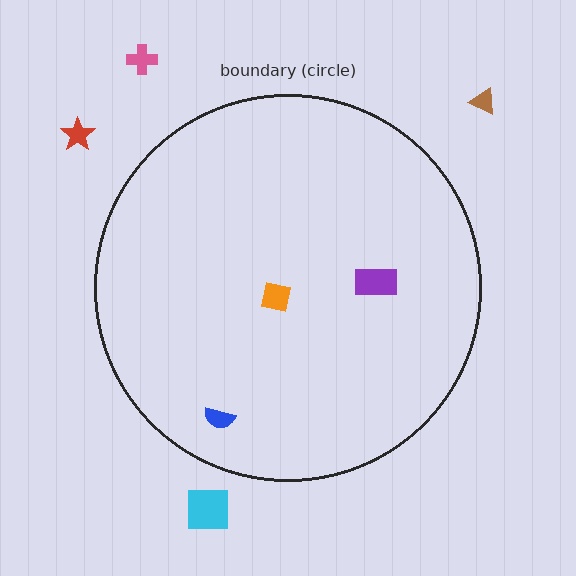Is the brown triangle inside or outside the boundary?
Outside.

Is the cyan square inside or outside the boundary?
Outside.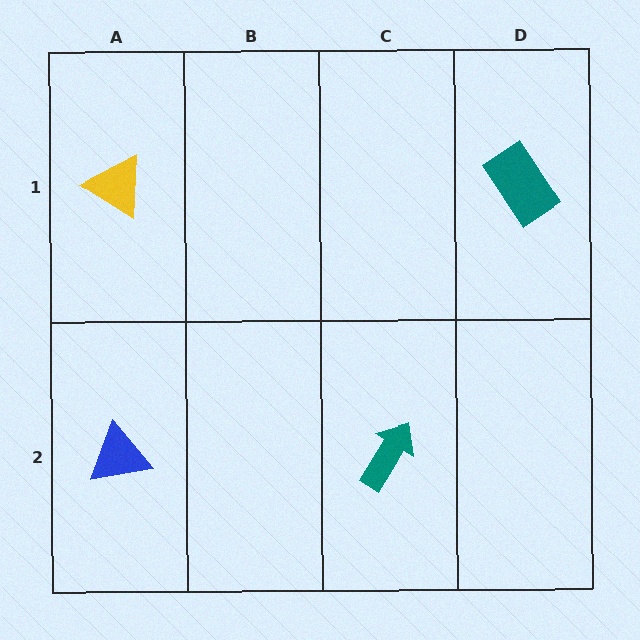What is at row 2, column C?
A teal arrow.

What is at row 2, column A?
A blue triangle.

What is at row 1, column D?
A teal rectangle.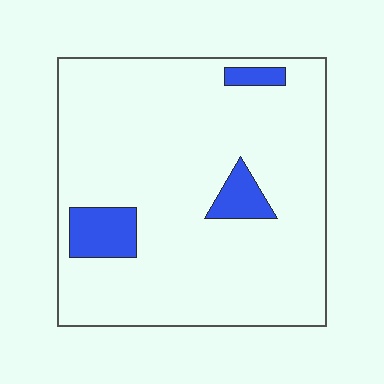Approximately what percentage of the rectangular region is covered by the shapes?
Approximately 10%.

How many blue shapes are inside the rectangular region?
3.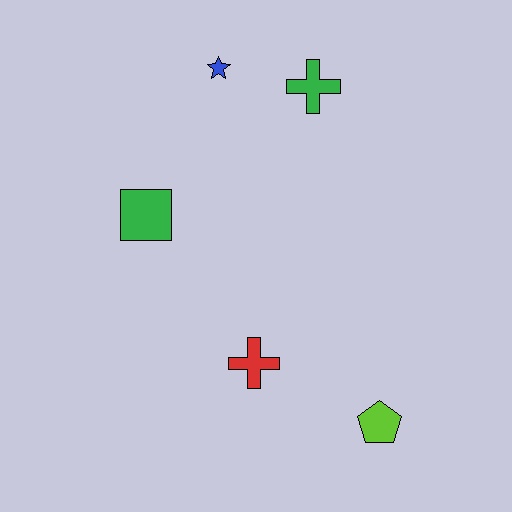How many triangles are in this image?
There are no triangles.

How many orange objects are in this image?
There are no orange objects.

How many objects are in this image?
There are 5 objects.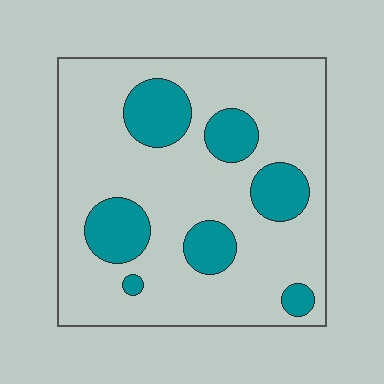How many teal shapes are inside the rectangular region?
7.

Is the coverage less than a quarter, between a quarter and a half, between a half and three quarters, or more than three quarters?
Less than a quarter.